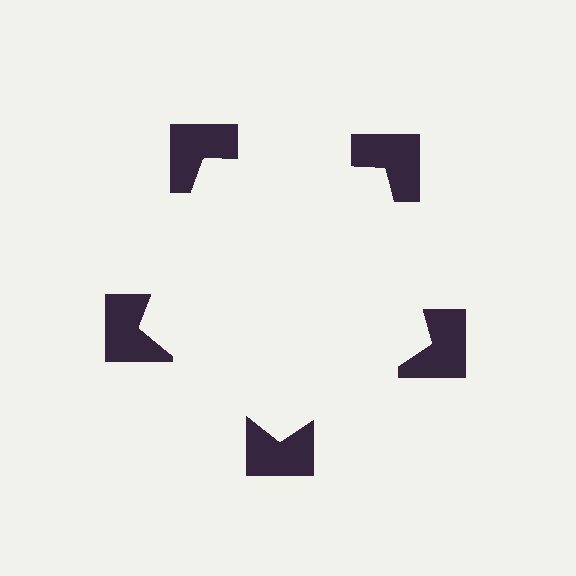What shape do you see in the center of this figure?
An illusory pentagon — its edges are inferred from the aligned wedge cuts in the notched squares, not physically drawn.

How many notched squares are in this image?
There are 5 — one at each vertex of the illusory pentagon.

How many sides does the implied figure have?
5 sides.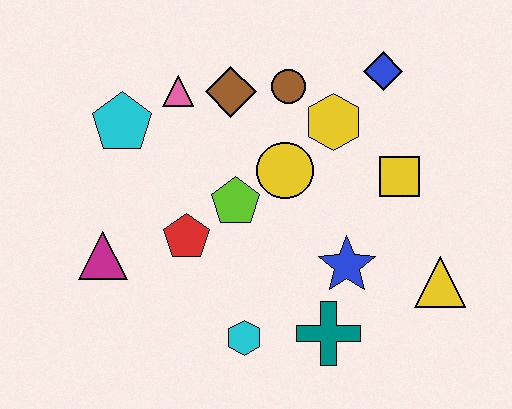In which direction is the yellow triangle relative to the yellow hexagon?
The yellow triangle is below the yellow hexagon.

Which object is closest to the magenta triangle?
The red pentagon is closest to the magenta triangle.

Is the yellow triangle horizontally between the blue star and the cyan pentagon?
No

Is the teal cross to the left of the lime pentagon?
No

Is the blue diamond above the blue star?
Yes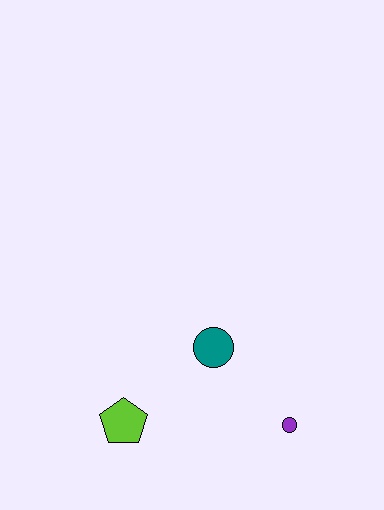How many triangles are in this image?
There are no triangles.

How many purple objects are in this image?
There is 1 purple object.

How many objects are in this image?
There are 3 objects.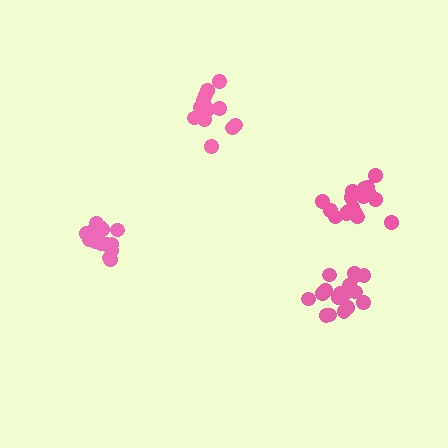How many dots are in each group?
Group 1: 17 dots, Group 2: 18 dots, Group 3: 12 dots, Group 4: 18 dots (65 total).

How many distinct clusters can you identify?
There are 4 distinct clusters.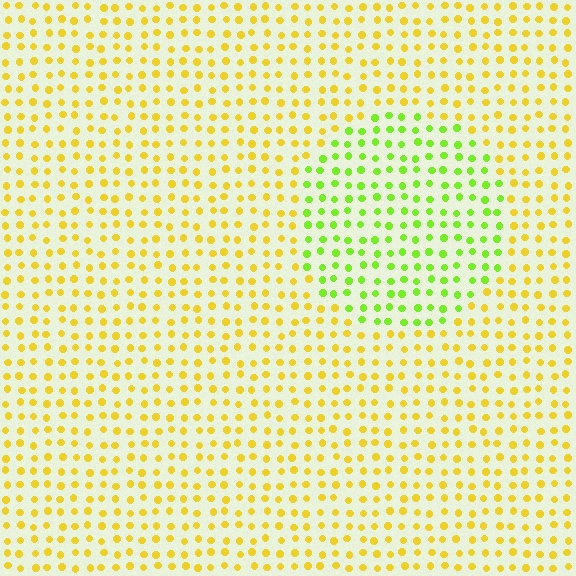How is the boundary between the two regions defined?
The boundary is defined purely by a slight shift in hue (about 46 degrees). Spacing, size, and orientation are identical on both sides.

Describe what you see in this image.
The image is filled with small yellow elements in a uniform arrangement. A circle-shaped region is visible where the elements are tinted to a slightly different hue, forming a subtle color boundary.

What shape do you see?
I see a circle.